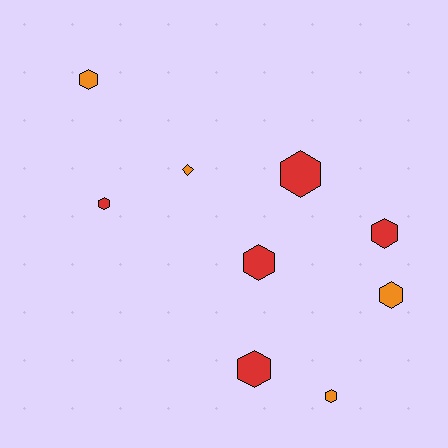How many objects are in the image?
There are 9 objects.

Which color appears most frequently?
Red, with 5 objects.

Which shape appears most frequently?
Hexagon, with 8 objects.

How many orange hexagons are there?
There are 3 orange hexagons.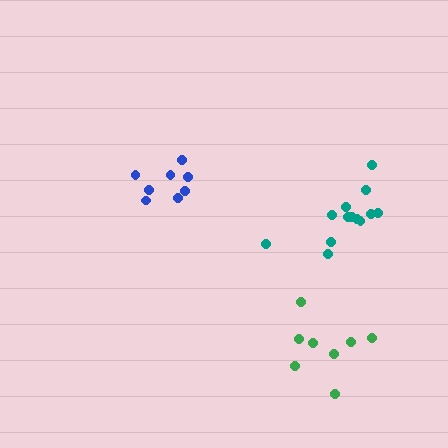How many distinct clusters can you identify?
There are 3 distinct clusters.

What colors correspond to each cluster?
The clusters are colored: teal, green, blue.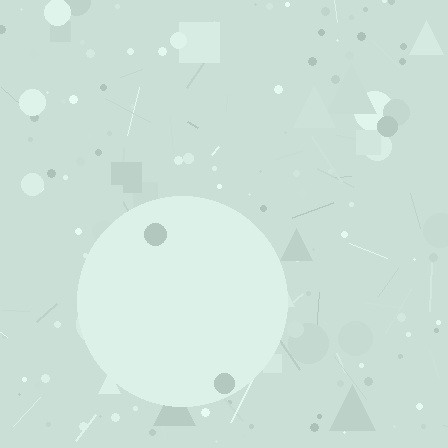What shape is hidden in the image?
A circle is hidden in the image.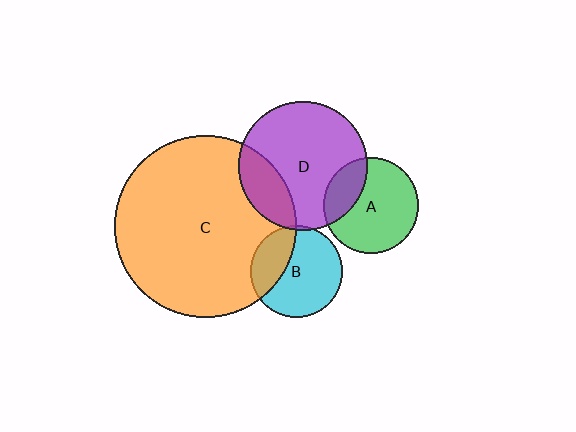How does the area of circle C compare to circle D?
Approximately 2.0 times.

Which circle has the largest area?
Circle C (orange).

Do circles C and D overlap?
Yes.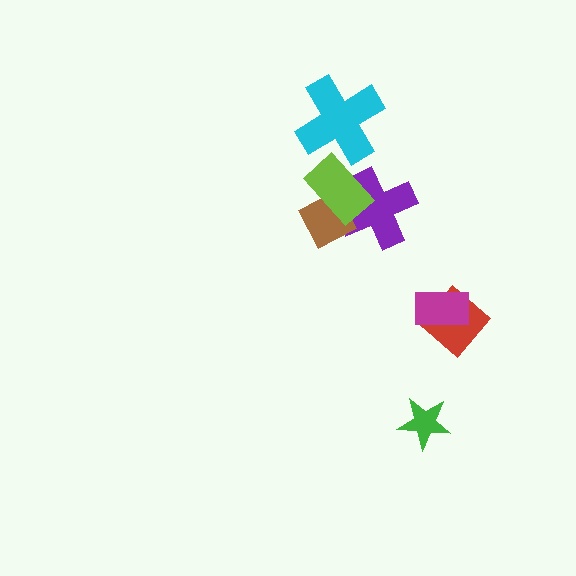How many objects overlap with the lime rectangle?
2 objects overlap with the lime rectangle.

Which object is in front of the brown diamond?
The lime rectangle is in front of the brown diamond.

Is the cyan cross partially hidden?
No, no other shape covers it.